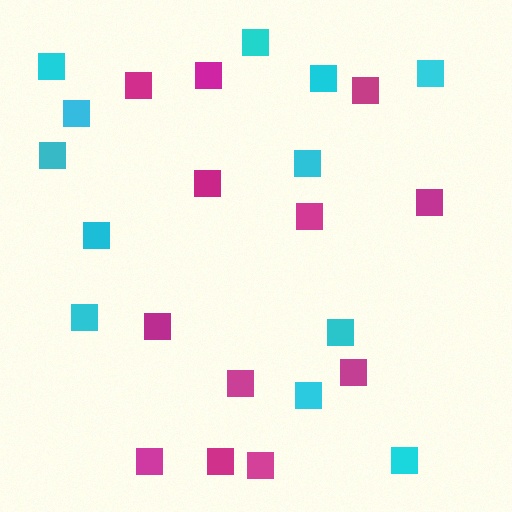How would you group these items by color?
There are 2 groups: one group of cyan squares (12) and one group of magenta squares (12).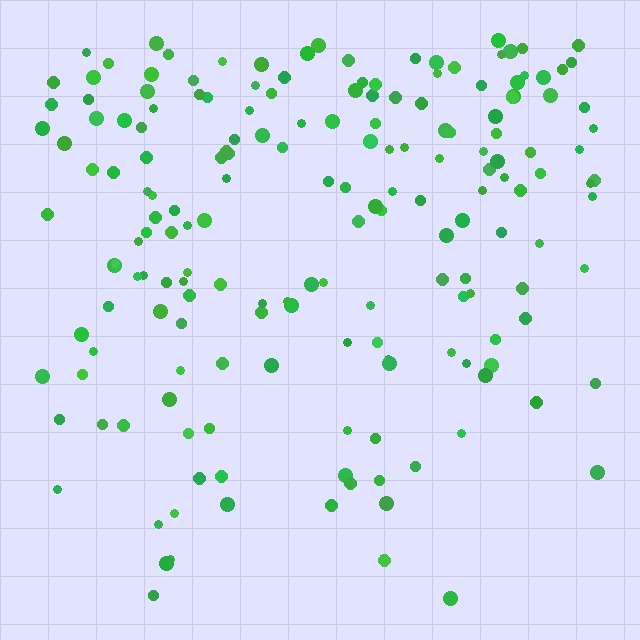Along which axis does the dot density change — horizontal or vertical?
Vertical.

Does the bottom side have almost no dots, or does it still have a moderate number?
Still a moderate number, just noticeably fewer than the top.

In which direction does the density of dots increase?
From bottom to top, with the top side densest.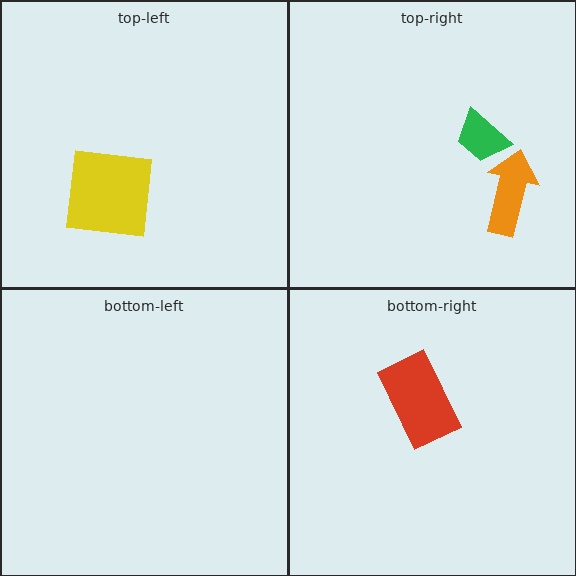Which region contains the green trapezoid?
The top-right region.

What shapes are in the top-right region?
The green trapezoid, the orange arrow.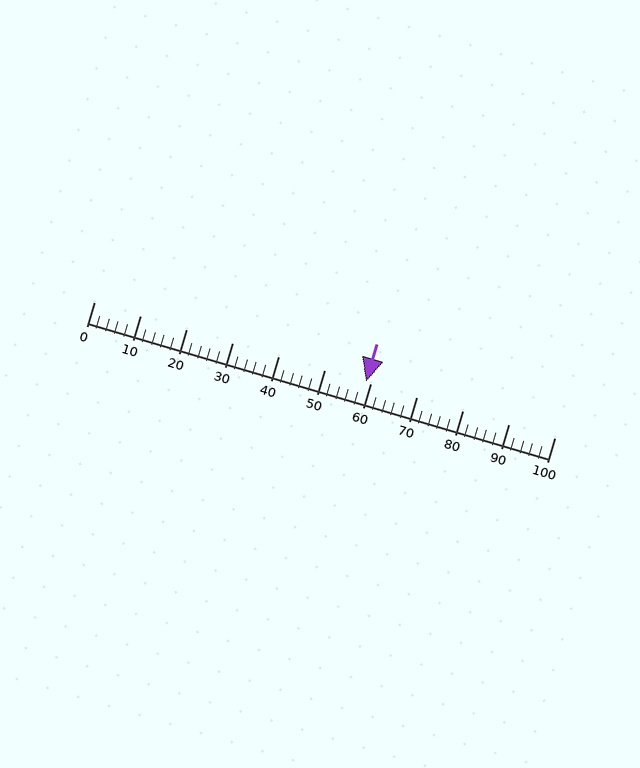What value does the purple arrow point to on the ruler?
The purple arrow points to approximately 59.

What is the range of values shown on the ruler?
The ruler shows values from 0 to 100.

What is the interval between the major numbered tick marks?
The major tick marks are spaced 10 units apart.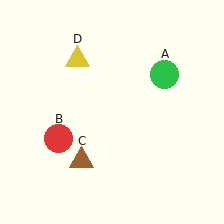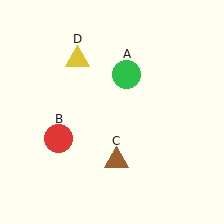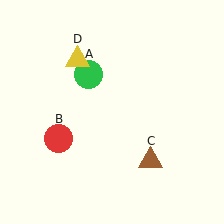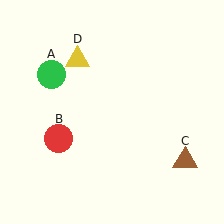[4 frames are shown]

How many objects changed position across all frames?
2 objects changed position: green circle (object A), brown triangle (object C).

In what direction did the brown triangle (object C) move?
The brown triangle (object C) moved right.